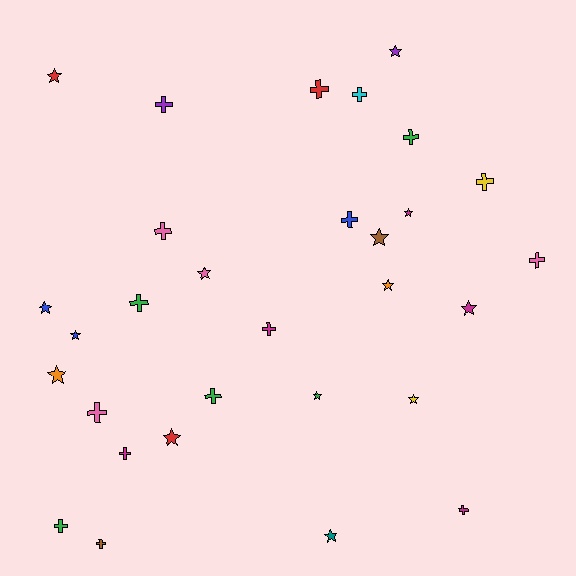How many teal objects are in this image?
There is 1 teal object.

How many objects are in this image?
There are 30 objects.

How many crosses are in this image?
There are 16 crosses.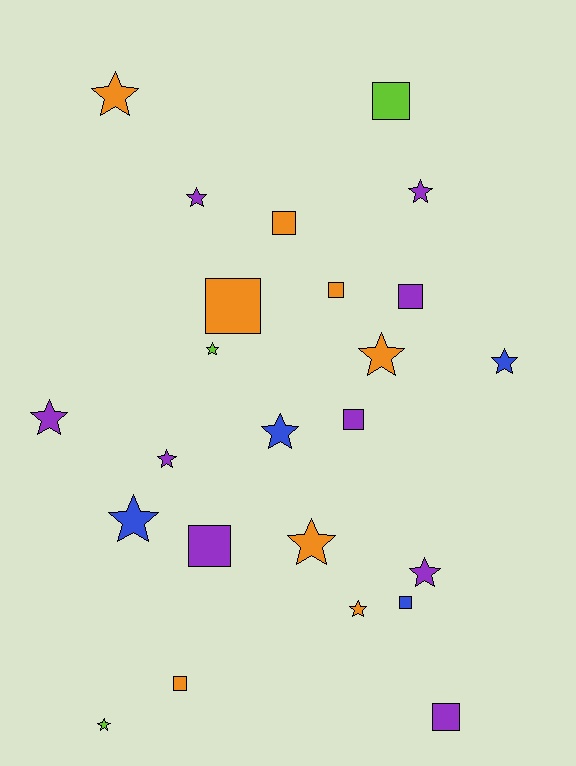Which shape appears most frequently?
Star, with 14 objects.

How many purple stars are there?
There are 5 purple stars.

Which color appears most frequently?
Purple, with 9 objects.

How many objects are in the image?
There are 24 objects.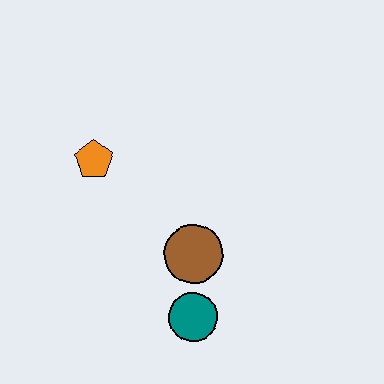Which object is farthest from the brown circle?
The orange pentagon is farthest from the brown circle.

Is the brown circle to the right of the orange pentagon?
Yes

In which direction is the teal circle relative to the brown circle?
The teal circle is below the brown circle.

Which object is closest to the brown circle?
The teal circle is closest to the brown circle.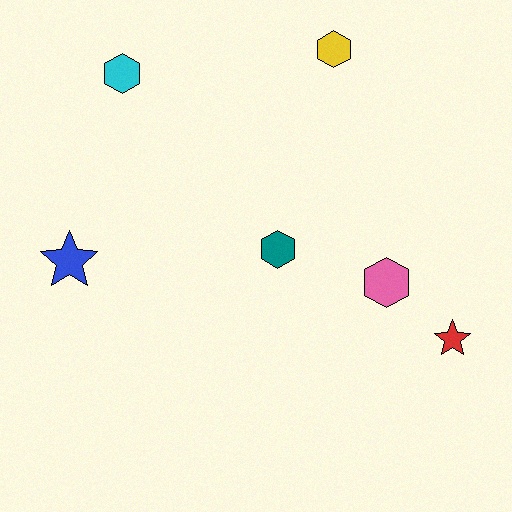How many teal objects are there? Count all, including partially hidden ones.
There is 1 teal object.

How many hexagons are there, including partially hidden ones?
There are 4 hexagons.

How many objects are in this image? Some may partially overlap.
There are 6 objects.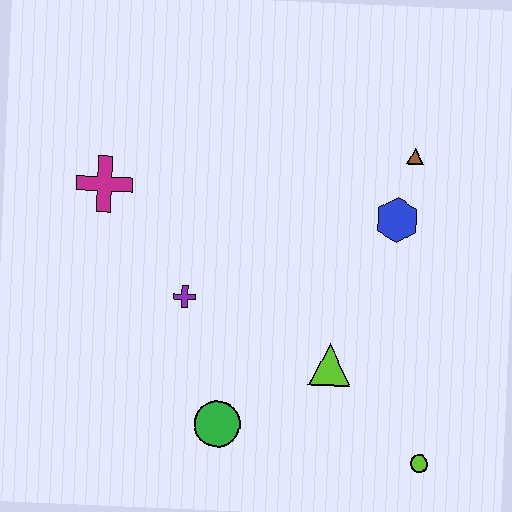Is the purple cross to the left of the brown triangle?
Yes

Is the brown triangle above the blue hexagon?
Yes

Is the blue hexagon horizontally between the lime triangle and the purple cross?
No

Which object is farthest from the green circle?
The brown triangle is farthest from the green circle.